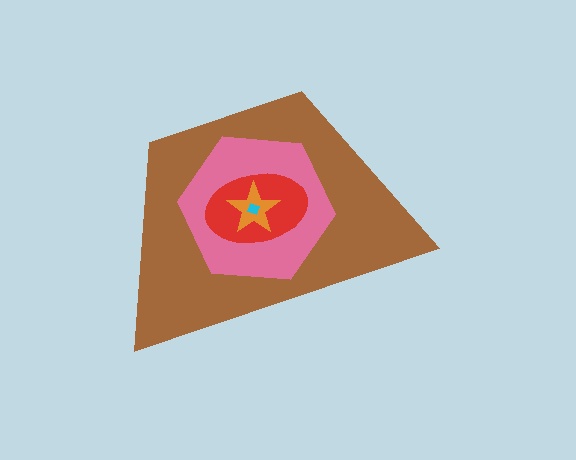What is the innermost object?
The cyan diamond.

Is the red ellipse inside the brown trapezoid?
Yes.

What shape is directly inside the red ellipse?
The orange star.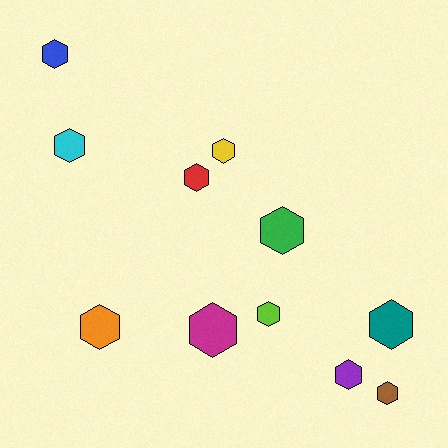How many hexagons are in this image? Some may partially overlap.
There are 11 hexagons.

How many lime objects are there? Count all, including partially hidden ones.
There is 1 lime object.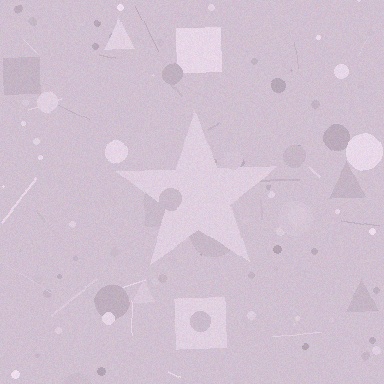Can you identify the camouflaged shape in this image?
The camouflaged shape is a star.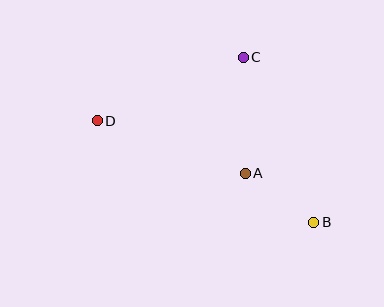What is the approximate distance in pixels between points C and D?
The distance between C and D is approximately 159 pixels.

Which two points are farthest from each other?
Points B and D are farthest from each other.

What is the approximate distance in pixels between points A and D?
The distance between A and D is approximately 157 pixels.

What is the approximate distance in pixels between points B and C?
The distance between B and C is approximately 179 pixels.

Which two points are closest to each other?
Points A and B are closest to each other.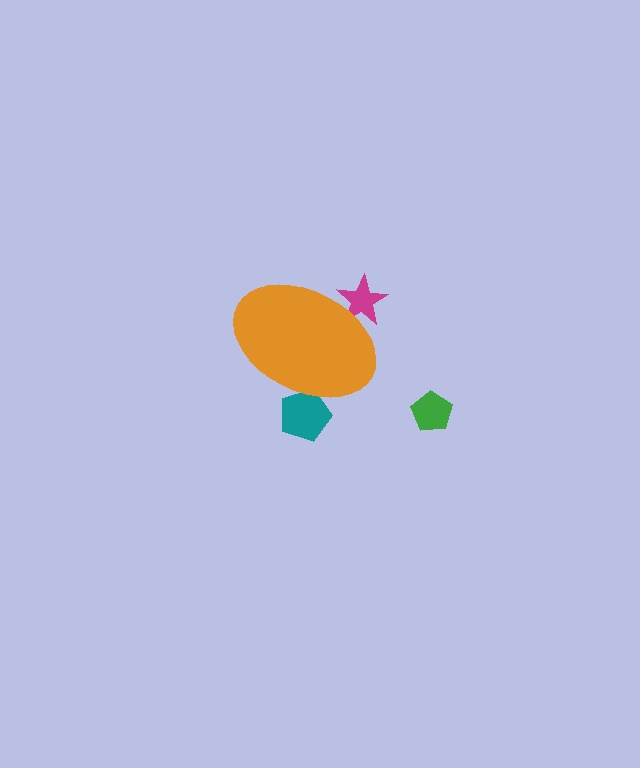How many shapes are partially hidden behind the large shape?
2 shapes are partially hidden.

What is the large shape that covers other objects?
An orange ellipse.